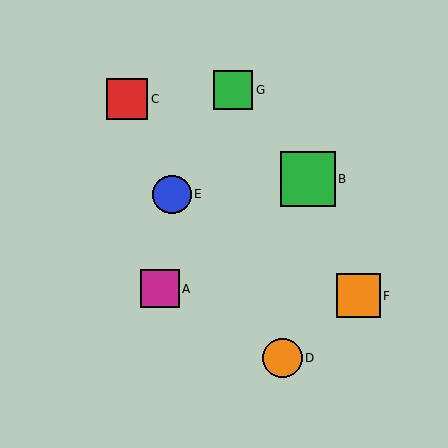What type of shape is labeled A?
Shape A is a magenta square.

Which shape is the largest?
The green square (labeled B) is the largest.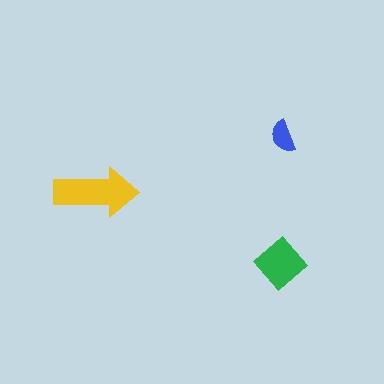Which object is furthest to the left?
The yellow arrow is leftmost.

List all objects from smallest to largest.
The blue semicircle, the green diamond, the yellow arrow.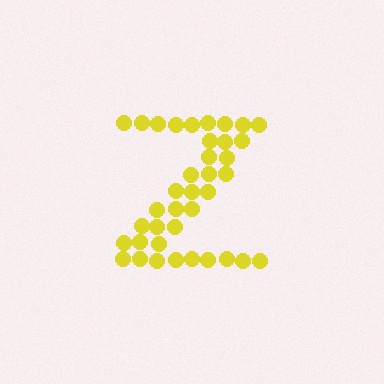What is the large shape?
The large shape is the letter Z.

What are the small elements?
The small elements are circles.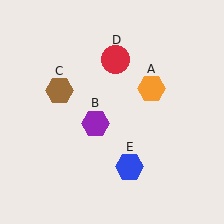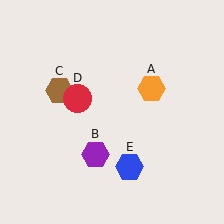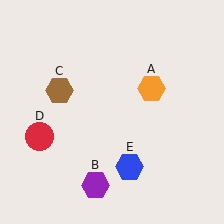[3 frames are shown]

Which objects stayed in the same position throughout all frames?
Orange hexagon (object A) and brown hexagon (object C) and blue hexagon (object E) remained stationary.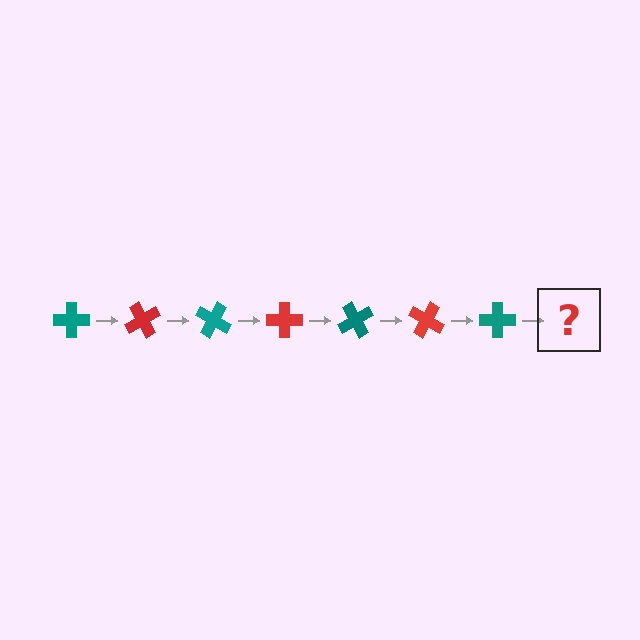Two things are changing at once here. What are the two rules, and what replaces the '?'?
The two rules are that it rotates 60 degrees each step and the color cycles through teal and red. The '?' should be a red cross, rotated 420 degrees from the start.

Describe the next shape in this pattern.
It should be a red cross, rotated 420 degrees from the start.